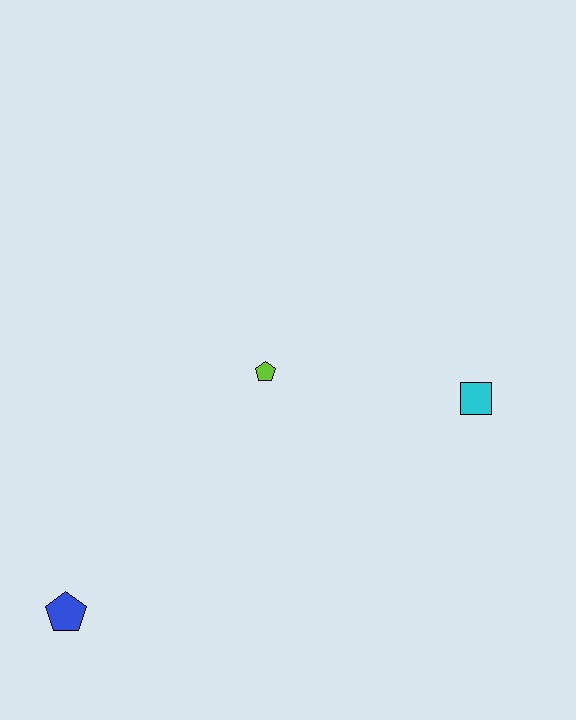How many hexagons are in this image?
There are no hexagons.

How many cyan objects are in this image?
There is 1 cyan object.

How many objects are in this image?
There are 3 objects.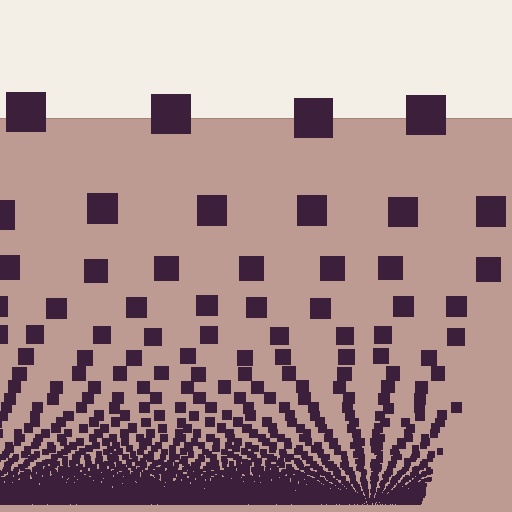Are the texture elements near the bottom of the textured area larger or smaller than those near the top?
Smaller. The gradient is inverted — elements near the bottom are smaller and denser.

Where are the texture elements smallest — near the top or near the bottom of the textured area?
Near the bottom.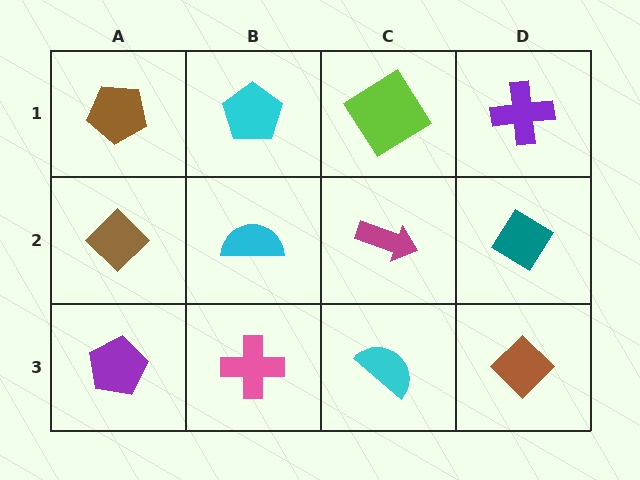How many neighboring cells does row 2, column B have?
4.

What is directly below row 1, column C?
A magenta arrow.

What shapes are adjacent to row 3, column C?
A magenta arrow (row 2, column C), a pink cross (row 3, column B), a brown diamond (row 3, column D).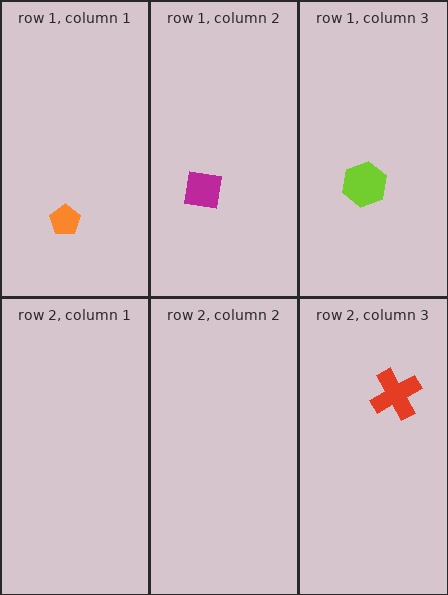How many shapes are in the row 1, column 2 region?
1.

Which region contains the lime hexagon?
The row 1, column 3 region.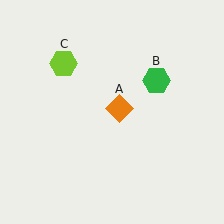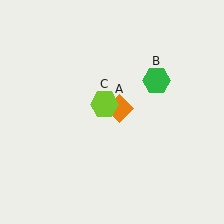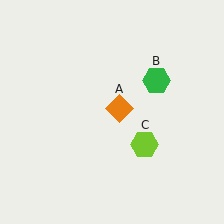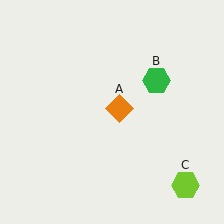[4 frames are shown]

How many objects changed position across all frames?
1 object changed position: lime hexagon (object C).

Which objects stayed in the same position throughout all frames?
Orange diamond (object A) and green hexagon (object B) remained stationary.